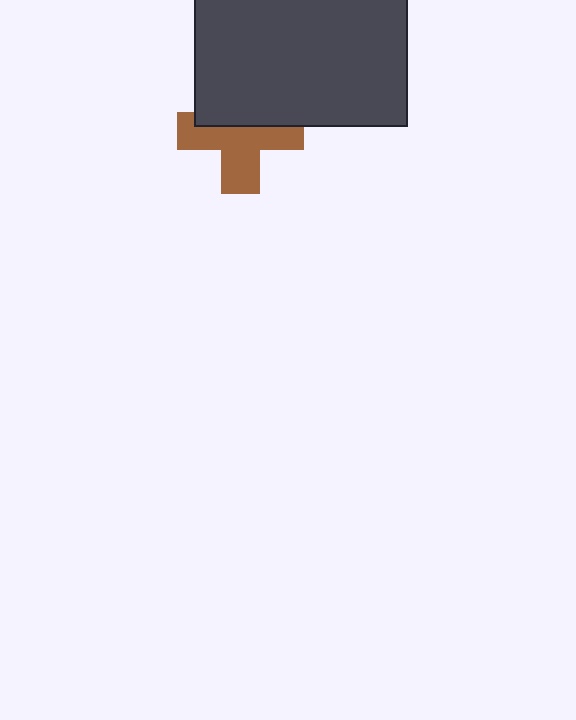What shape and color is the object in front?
The object in front is a dark gray rectangle.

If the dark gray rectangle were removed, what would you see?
You would see the complete brown cross.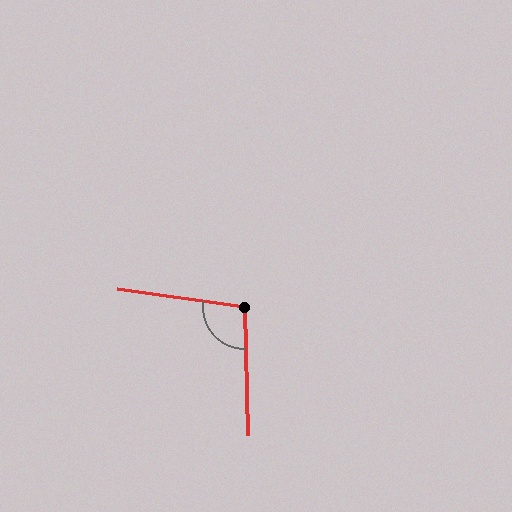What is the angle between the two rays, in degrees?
Approximately 99 degrees.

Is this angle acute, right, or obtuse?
It is obtuse.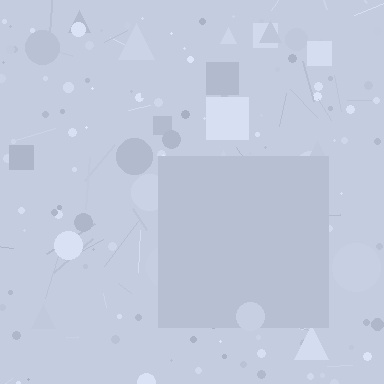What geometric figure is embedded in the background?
A square is embedded in the background.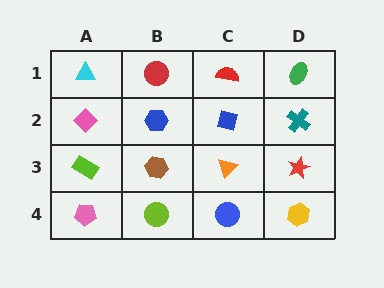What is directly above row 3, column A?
A pink diamond.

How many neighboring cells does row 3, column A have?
3.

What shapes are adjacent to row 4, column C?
An orange triangle (row 3, column C), a lime circle (row 4, column B), a yellow hexagon (row 4, column D).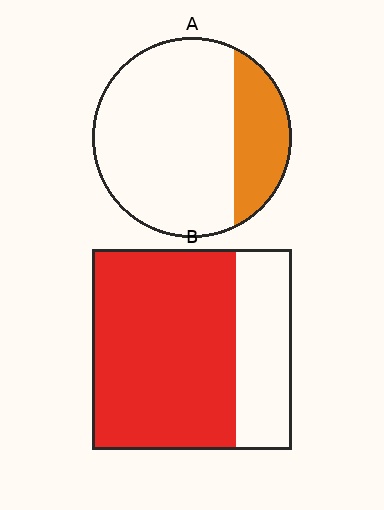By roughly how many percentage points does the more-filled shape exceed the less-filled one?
By roughly 50 percentage points (B over A).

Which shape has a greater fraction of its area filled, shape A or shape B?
Shape B.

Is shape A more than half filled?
No.